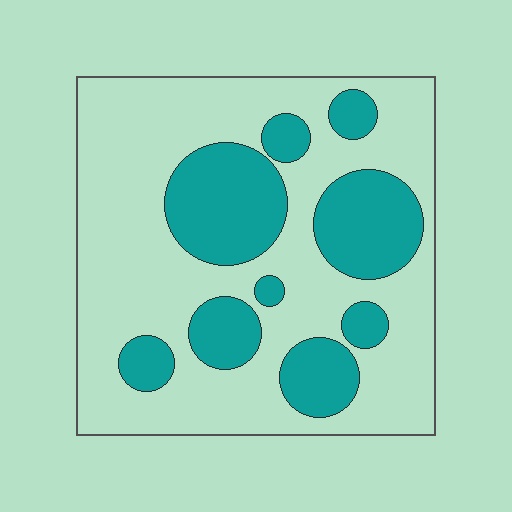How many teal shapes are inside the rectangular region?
9.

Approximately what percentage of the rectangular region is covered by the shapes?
Approximately 30%.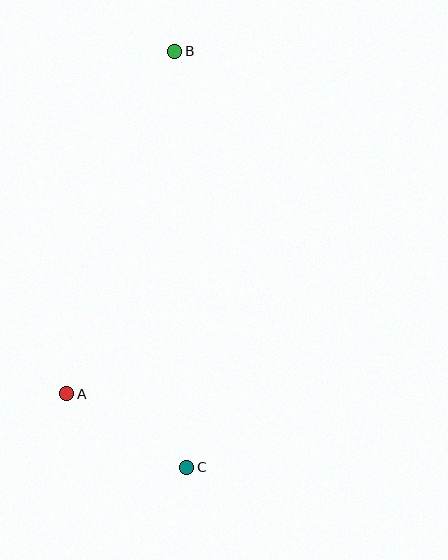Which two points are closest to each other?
Points A and C are closest to each other.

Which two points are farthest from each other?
Points B and C are farthest from each other.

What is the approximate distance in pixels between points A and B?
The distance between A and B is approximately 359 pixels.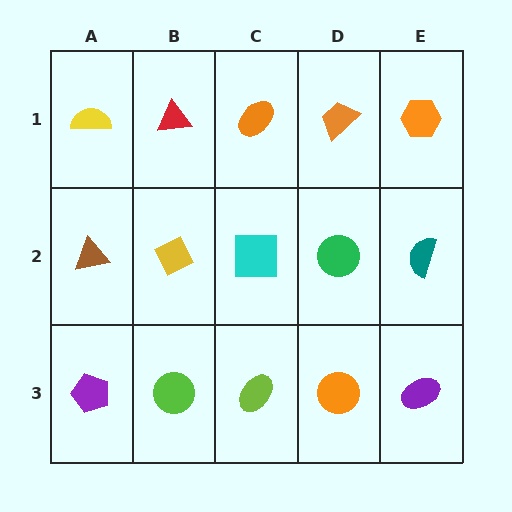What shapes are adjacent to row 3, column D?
A green circle (row 2, column D), a lime ellipse (row 3, column C), a purple ellipse (row 3, column E).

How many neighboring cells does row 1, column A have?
2.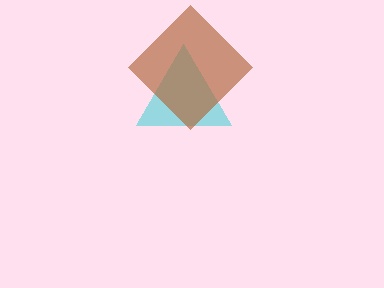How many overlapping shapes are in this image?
There are 2 overlapping shapes in the image.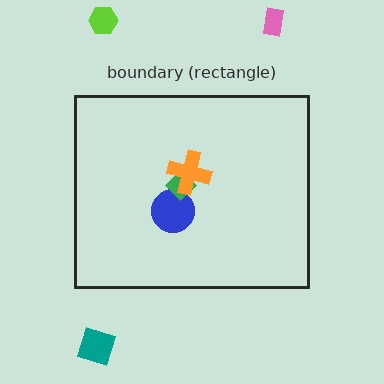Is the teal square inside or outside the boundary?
Outside.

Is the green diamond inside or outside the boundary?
Inside.